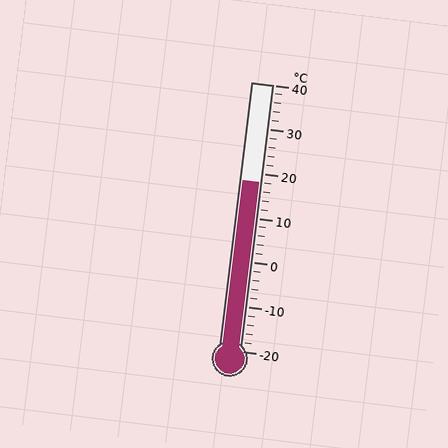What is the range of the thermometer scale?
The thermometer scale ranges from -20°C to 40°C.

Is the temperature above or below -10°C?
The temperature is above -10°C.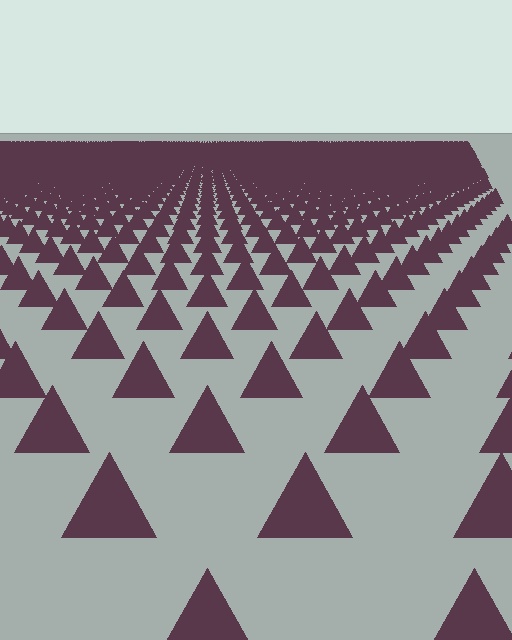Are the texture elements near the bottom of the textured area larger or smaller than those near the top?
Larger. Near the bottom, elements are closer to the viewer and appear at a bigger on-screen size.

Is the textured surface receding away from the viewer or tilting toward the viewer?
The surface is receding away from the viewer. Texture elements get smaller and denser toward the top.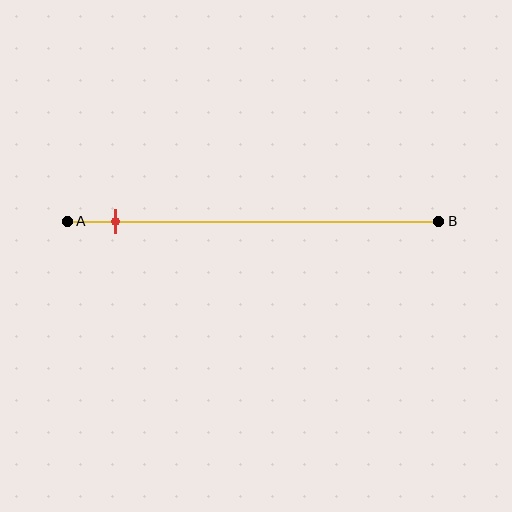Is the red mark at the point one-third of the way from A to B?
No, the mark is at about 15% from A, not at the 33% one-third point.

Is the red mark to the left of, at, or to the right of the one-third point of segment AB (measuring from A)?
The red mark is to the left of the one-third point of segment AB.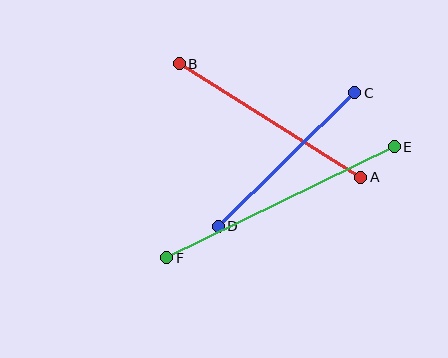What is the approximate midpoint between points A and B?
The midpoint is at approximately (270, 120) pixels.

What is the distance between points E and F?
The distance is approximately 253 pixels.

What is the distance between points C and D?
The distance is approximately 191 pixels.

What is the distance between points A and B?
The distance is approximately 214 pixels.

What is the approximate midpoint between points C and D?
The midpoint is at approximately (286, 160) pixels.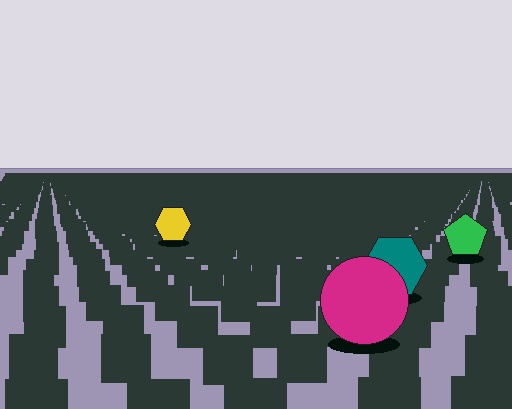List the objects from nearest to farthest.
From nearest to farthest: the magenta circle, the teal hexagon, the green pentagon, the yellow hexagon.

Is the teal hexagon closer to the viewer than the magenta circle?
No. The magenta circle is closer — you can tell from the texture gradient: the ground texture is coarser near it.